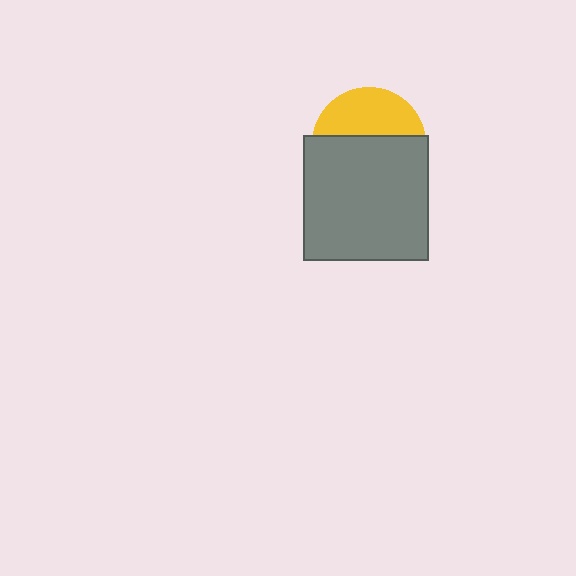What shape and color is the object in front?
The object in front is a gray square.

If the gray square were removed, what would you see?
You would see the complete yellow circle.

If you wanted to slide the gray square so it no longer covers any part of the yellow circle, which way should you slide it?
Slide it down — that is the most direct way to separate the two shapes.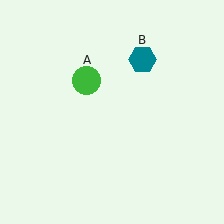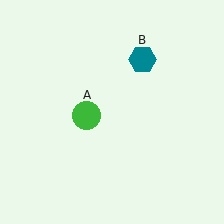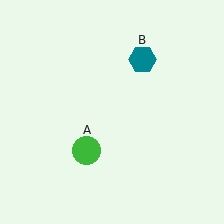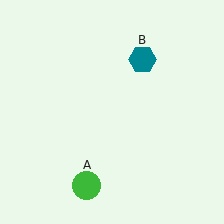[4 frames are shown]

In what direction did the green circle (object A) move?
The green circle (object A) moved down.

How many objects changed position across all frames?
1 object changed position: green circle (object A).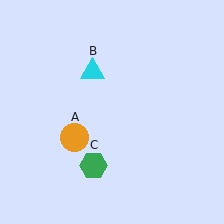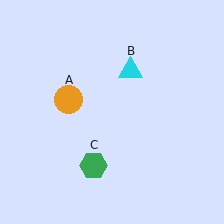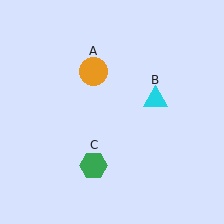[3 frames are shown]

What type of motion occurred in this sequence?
The orange circle (object A), cyan triangle (object B) rotated clockwise around the center of the scene.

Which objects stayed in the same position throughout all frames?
Green hexagon (object C) remained stationary.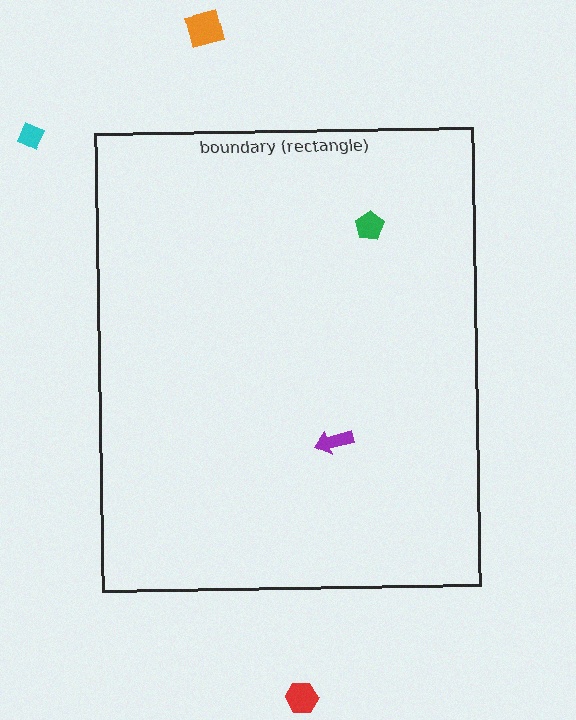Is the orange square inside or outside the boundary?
Outside.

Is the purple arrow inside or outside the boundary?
Inside.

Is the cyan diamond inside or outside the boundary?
Outside.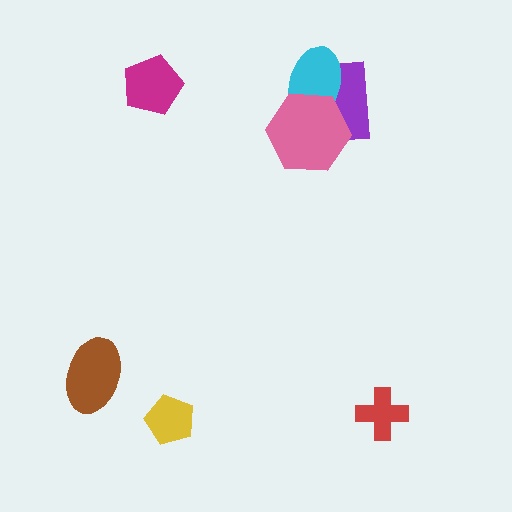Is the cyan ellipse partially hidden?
Yes, it is partially covered by another shape.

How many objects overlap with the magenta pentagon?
0 objects overlap with the magenta pentagon.